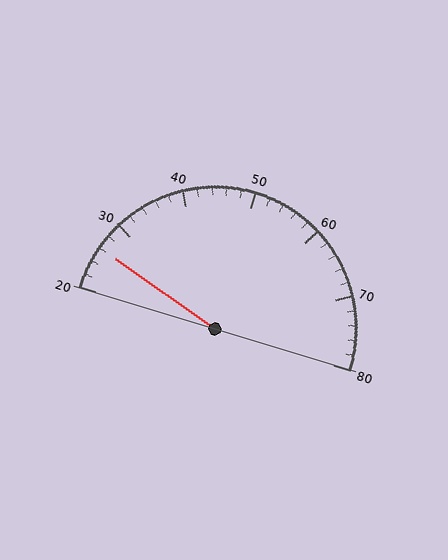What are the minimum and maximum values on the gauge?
The gauge ranges from 20 to 80.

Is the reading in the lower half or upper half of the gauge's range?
The reading is in the lower half of the range (20 to 80).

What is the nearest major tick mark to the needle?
The nearest major tick mark is 30.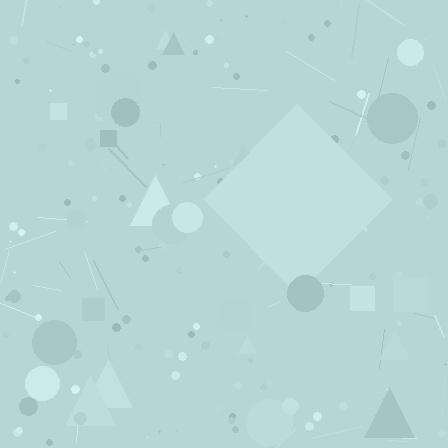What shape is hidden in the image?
A diamond is hidden in the image.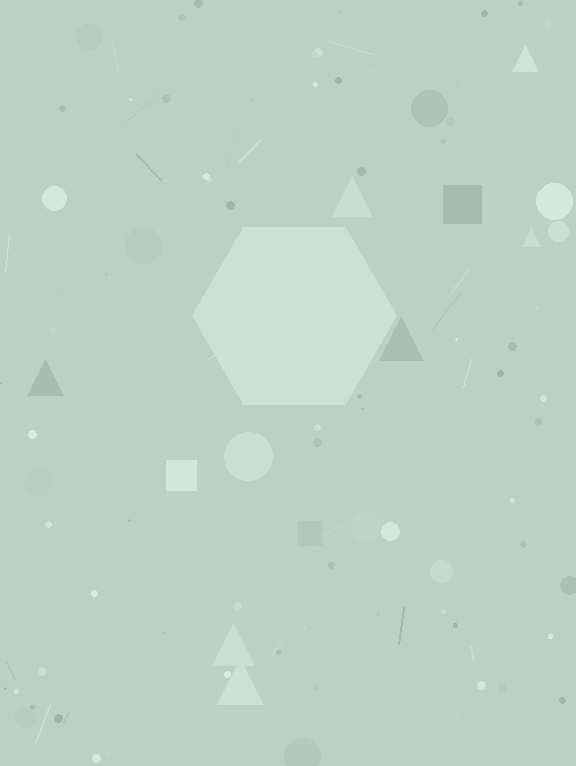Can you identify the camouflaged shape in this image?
The camouflaged shape is a hexagon.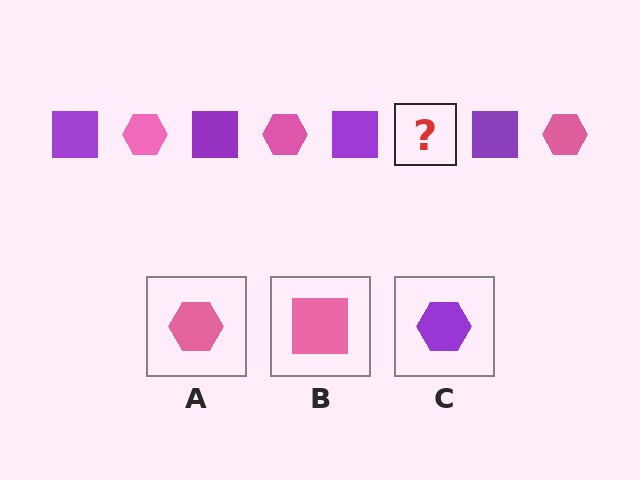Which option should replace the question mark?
Option A.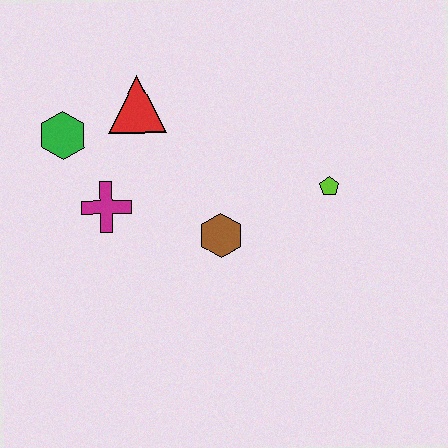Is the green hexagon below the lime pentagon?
No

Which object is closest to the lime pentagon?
The brown hexagon is closest to the lime pentagon.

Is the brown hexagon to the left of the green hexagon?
No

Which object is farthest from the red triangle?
The lime pentagon is farthest from the red triangle.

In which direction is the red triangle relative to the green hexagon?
The red triangle is to the right of the green hexagon.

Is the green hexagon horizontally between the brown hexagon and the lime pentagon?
No